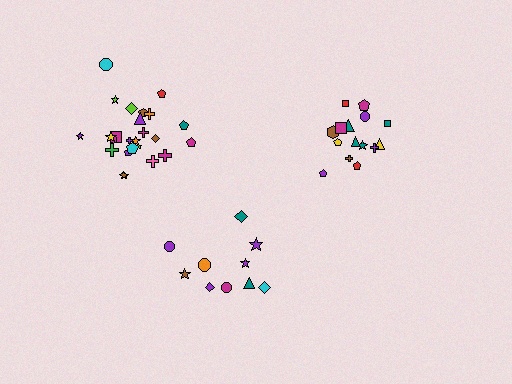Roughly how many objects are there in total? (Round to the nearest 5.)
Roughly 50 objects in total.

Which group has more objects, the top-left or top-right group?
The top-left group.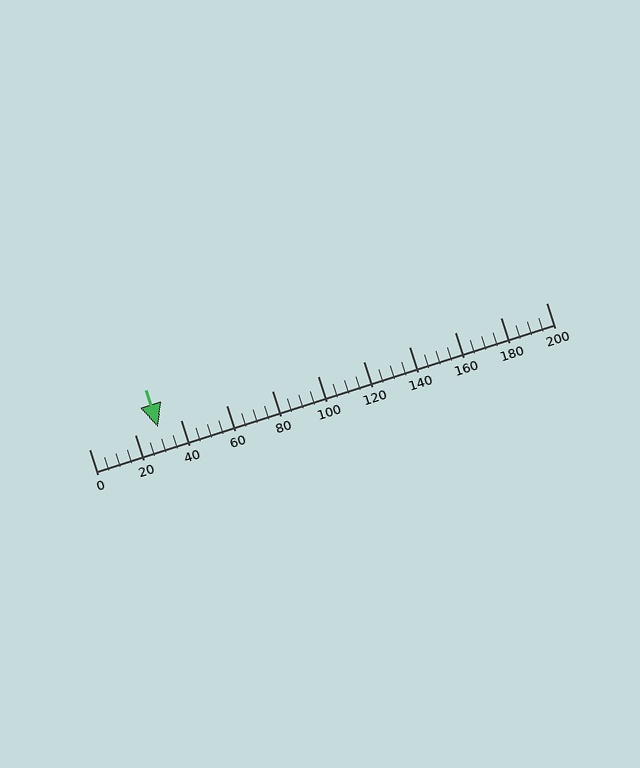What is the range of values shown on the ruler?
The ruler shows values from 0 to 200.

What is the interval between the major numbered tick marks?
The major tick marks are spaced 20 units apart.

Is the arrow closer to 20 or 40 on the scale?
The arrow is closer to 40.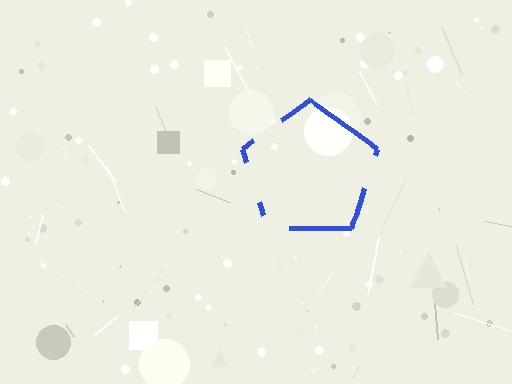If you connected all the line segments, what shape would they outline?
They would outline a pentagon.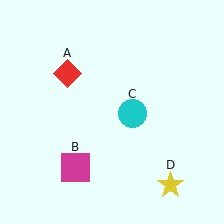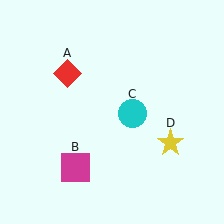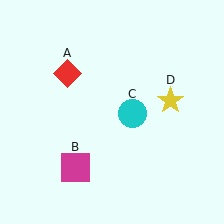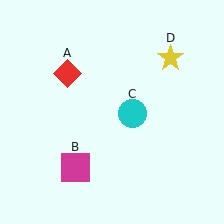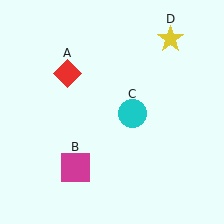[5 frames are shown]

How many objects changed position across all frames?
1 object changed position: yellow star (object D).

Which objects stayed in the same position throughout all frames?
Red diamond (object A) and magenta square (object B) and cyan circle (object C) remained stationary.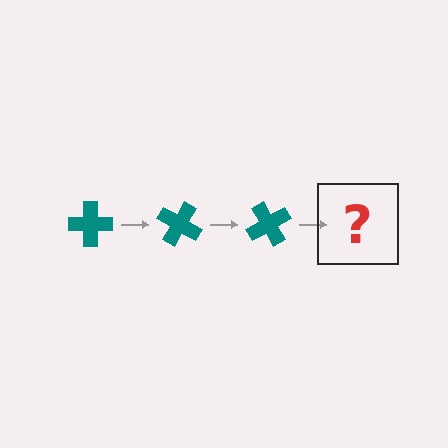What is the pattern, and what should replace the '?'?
The pattern is that the cross rotates 30 degrees each step. The '?' should be a teal cross rotated 90 degrees.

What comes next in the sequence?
The next element should be a teal cross rotated 90 degrees.